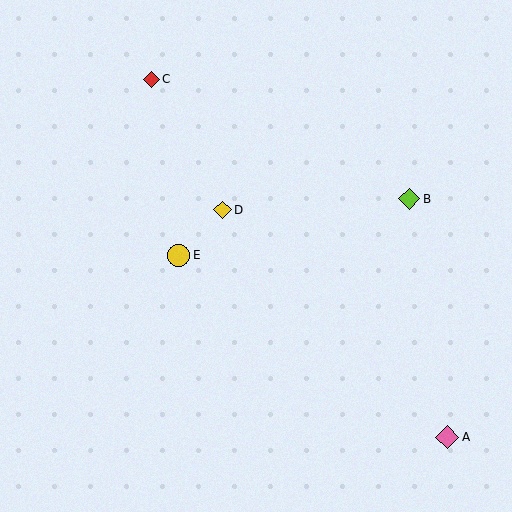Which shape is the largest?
The pink diamond (labeled A) is the largest.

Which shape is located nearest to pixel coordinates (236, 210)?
The yellow diamond (labeled D) at (223, 210) is nearest to that location.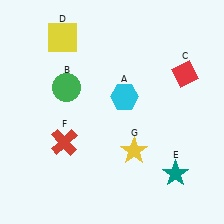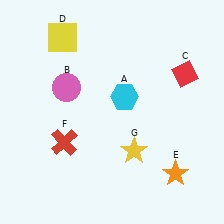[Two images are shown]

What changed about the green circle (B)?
In Image 1, B is green. In Image 2, it changed to pink.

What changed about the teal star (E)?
In Image 1, E is teal. In Image 2, it changed to orange.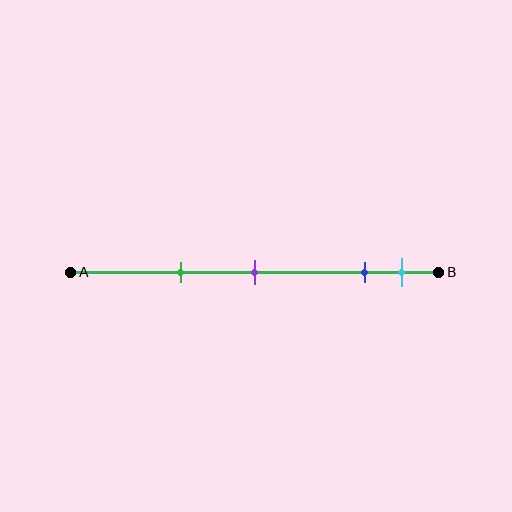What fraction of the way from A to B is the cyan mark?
The cyan mark is approximately 90% (0.9) of the way from A to B.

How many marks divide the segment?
There are 4 marks dividing the segment.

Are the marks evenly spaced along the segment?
No, the marks are not evenly spaced.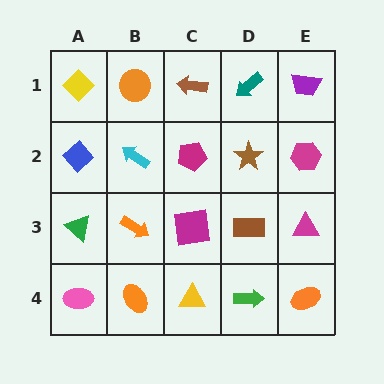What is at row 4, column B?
An orange ellipse.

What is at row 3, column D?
A brown rectangle.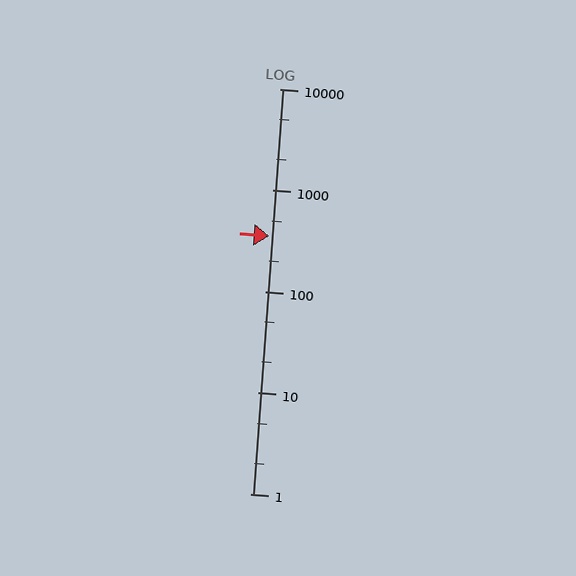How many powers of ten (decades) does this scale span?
The scale spans 4 decades, from 1 to 10000.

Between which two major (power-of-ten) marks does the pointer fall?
The pointer is between 100 and 1000.